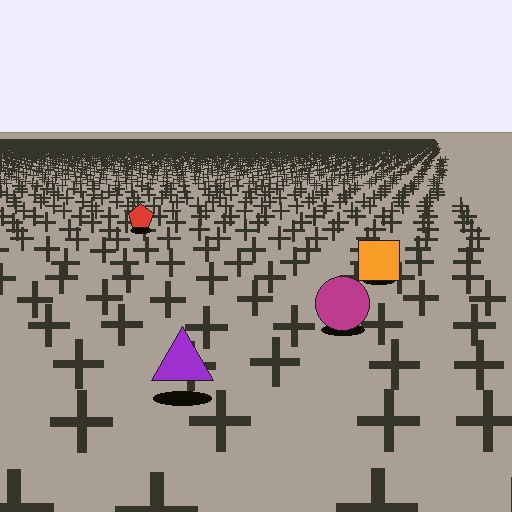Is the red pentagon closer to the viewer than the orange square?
No. The orange square is closer — you can tell from the texture gradient: the ground texture is coarser near it.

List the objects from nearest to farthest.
From nearest to farthest: the purple triangle, the magenta circle, the orange square, the red pentagon.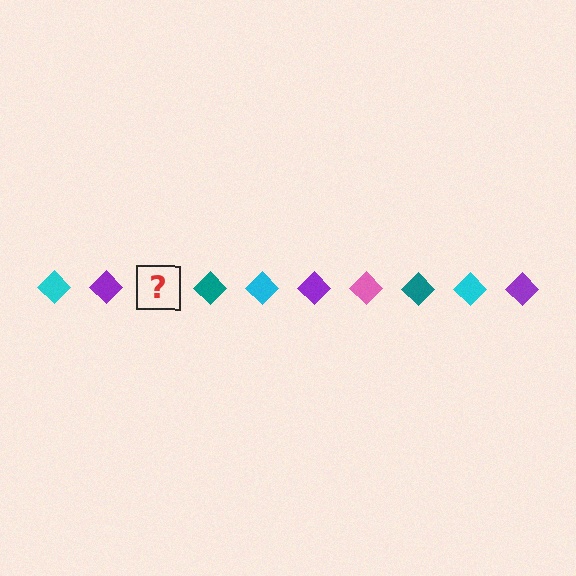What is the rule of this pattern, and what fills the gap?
The rule is that the pattern cycles through cyan, purple, pink, teal diamonds. The gap should be filled with a pink diamond.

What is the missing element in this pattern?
The missing element is a pink diamond.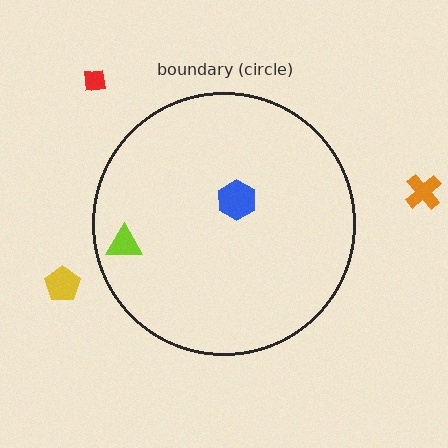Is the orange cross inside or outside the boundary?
Outside.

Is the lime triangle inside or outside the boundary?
Inside.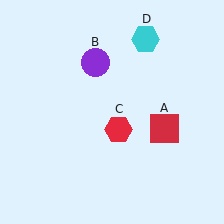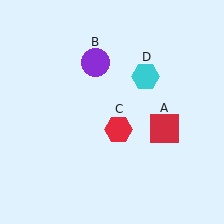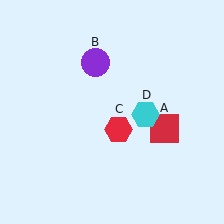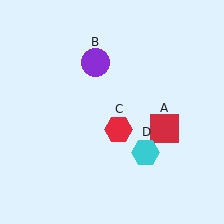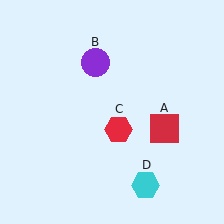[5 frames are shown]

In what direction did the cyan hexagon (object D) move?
The cyan hexagon (object D) moved down.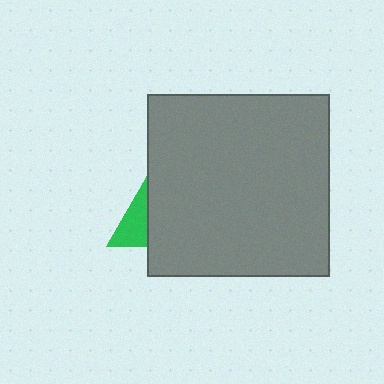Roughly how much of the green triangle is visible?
A small part of it is visible (roughly 31%).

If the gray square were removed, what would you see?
You would see the complete green triangle.